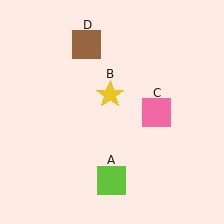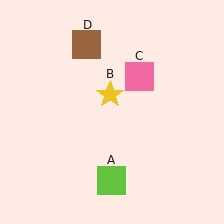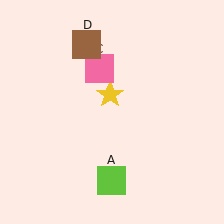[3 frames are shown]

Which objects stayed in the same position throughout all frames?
Lime square (object A) and yellow star (object B) and brown square (object D) remained stationary.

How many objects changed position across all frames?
1 object changed position: pink square (object C).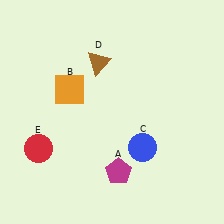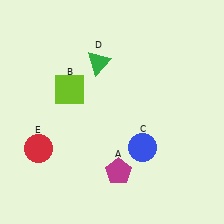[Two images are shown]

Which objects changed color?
B changed from orange to lime. D changed from brown to green.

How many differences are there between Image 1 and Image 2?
There are 2 differences between the two images.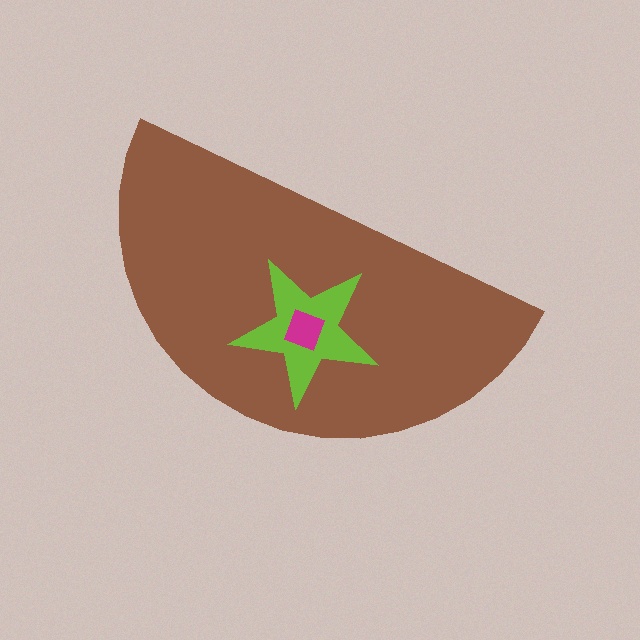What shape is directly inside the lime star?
The magenta diamond.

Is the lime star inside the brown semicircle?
Yes.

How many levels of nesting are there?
3.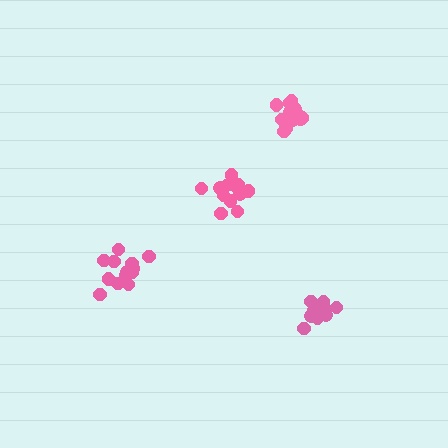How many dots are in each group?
Group 1: 13 dots, Group 2: 13 dots, Group 3: 15 dots, Group 4: 15 dots (56 total).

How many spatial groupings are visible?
There are 4 spatial groupings.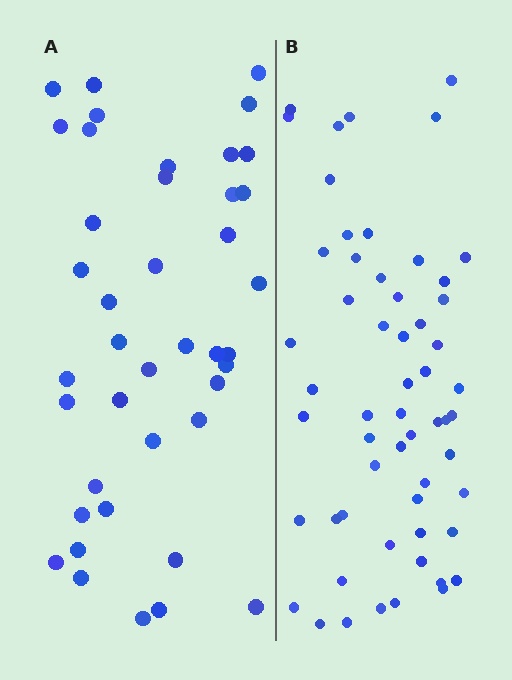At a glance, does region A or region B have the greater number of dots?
Region B (the right region) has more dots.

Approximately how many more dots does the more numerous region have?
Region B has approximately 15 more dots than region A.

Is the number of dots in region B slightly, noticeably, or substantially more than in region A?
Region B has noticeably more, but not dramatically so. The ratio is roughly 1.4 to 1.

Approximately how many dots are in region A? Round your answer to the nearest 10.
About 40 dots. (The exact count is 41, which rounds to 40.)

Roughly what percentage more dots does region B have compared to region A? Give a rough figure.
About 40% more.